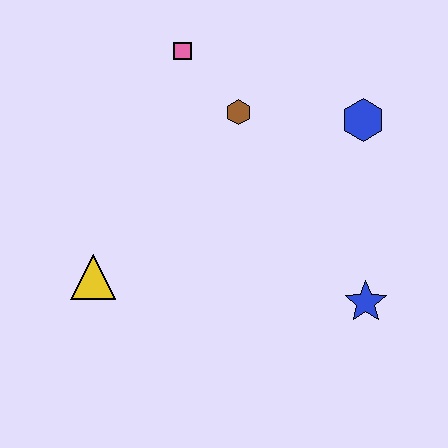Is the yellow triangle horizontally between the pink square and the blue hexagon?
No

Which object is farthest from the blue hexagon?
The yellow triangle is farthest from the blue hexagon.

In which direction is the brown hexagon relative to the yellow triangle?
The brown hexagon is above the yellow triangle.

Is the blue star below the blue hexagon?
Yes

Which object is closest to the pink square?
The brown hexagon is closest to the pink square.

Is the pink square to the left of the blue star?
Yes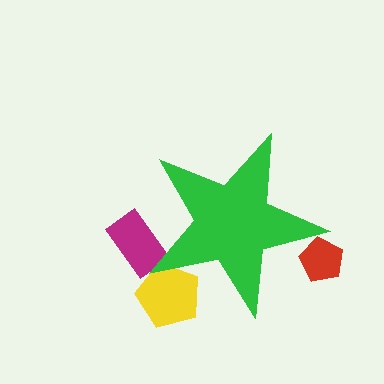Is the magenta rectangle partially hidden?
Yes, the magenta rectangle is partially hidden behind the green star.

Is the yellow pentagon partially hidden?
Yes, the yellow pentagon is partially hidden behind the green star.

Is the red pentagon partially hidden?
Yes, the red pentagon is partially hidden behind the green star.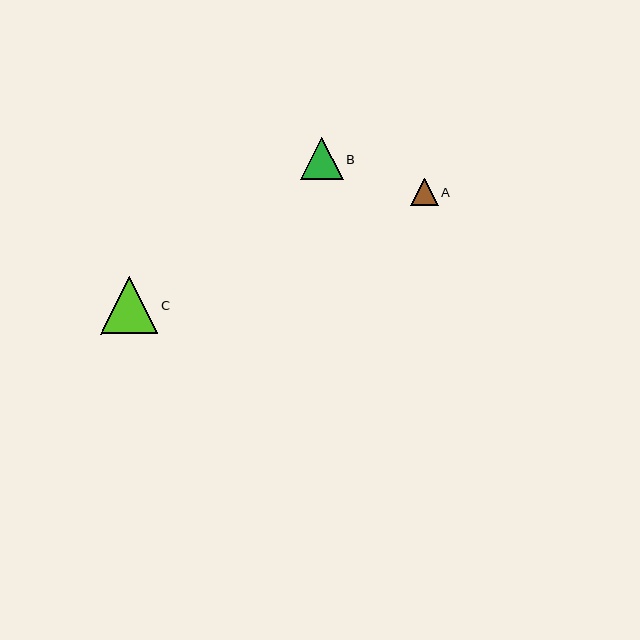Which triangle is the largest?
Triangle C is the largest with a size of approximately 57 pixels.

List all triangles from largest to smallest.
From largest to smallest: C, B, A.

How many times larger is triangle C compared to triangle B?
Triangle C is approximately 1.4 times the size of triangle B.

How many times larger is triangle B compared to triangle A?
Triangle B is approximately 1.6 times the size of triangle A.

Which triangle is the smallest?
Triangle A is the smallest with a size of approximately 27 pixels.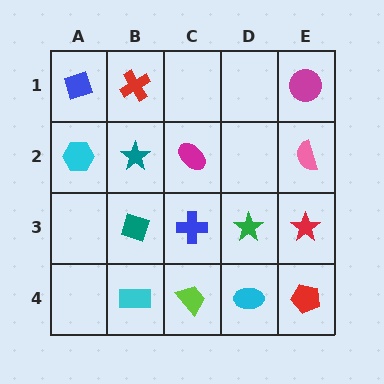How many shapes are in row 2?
4 shapes.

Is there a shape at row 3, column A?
No, that cell is empty.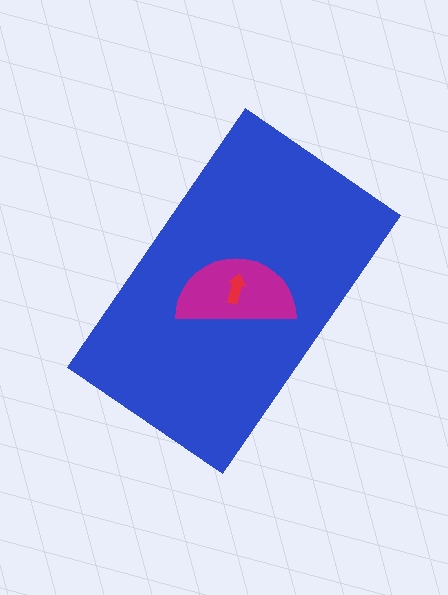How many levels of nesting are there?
3.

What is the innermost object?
The red arrow.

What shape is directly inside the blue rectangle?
The magenta semicircle.